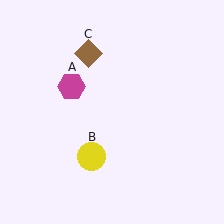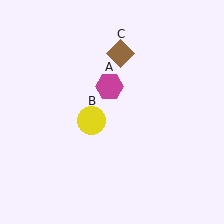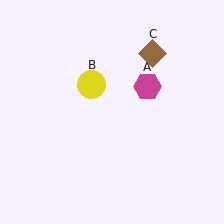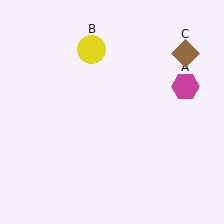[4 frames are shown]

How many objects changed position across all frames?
3 objects changed position: magenta hexagon (object A), yellow circle (object B), brown diamond (object C).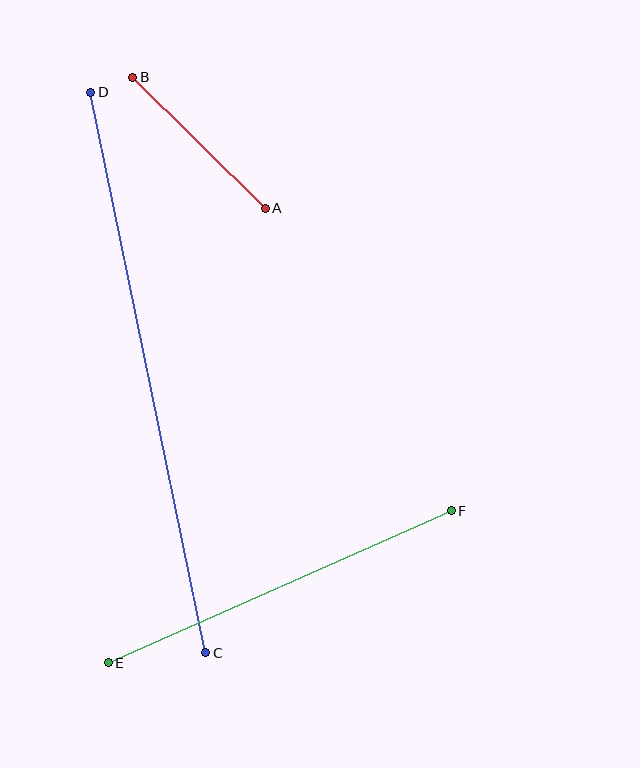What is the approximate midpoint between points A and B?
The midpoint is at approximately (199, 143) pixels.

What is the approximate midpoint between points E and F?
The midpoint is at approximately (280, 587) pixels.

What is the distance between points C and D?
The distance is approximately 572 pixels.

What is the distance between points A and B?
The distance is approximately 186 pixels.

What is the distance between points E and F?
The distance is approximately 375 pixels.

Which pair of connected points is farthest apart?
Points C and D are farthest apart.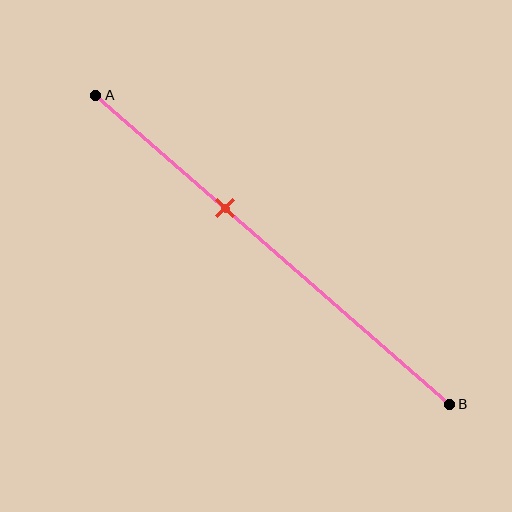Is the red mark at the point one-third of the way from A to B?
No, the mark is at about 35% from A, not at the 33% one-third point.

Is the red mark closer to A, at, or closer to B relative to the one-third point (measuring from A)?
The red mark is closer to point B than the one-third point of segment AB.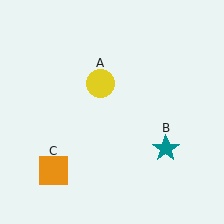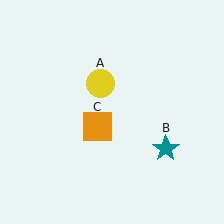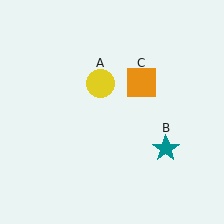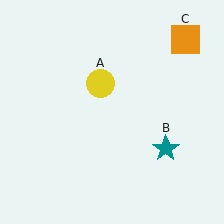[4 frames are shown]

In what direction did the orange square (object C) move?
The orange square (object C) moved up and to the right.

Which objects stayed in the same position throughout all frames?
Yellow circle (object A) and teal star (object B) remained stationary.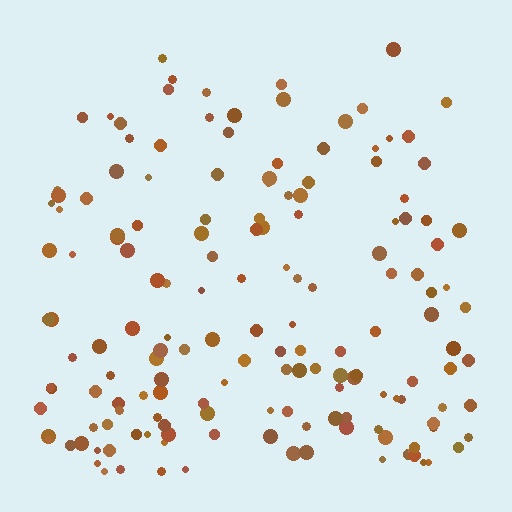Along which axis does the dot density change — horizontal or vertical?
Vertical.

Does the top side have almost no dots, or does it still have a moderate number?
Still a moderate number, just noticeably fewer than the bottom.